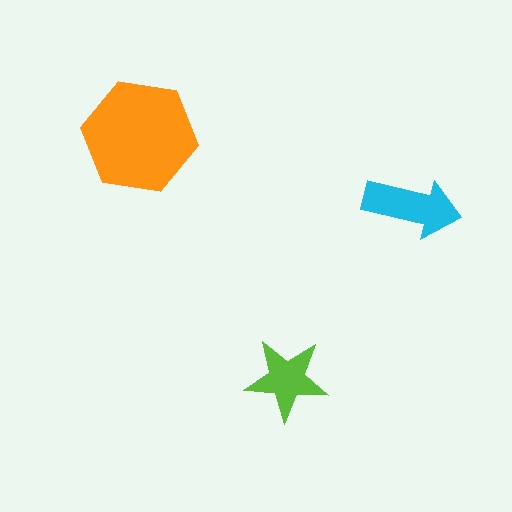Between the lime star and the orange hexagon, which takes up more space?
The orange hexagon.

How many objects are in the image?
There are 3 objects in the image.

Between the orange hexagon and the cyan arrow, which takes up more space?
The orange hexagon.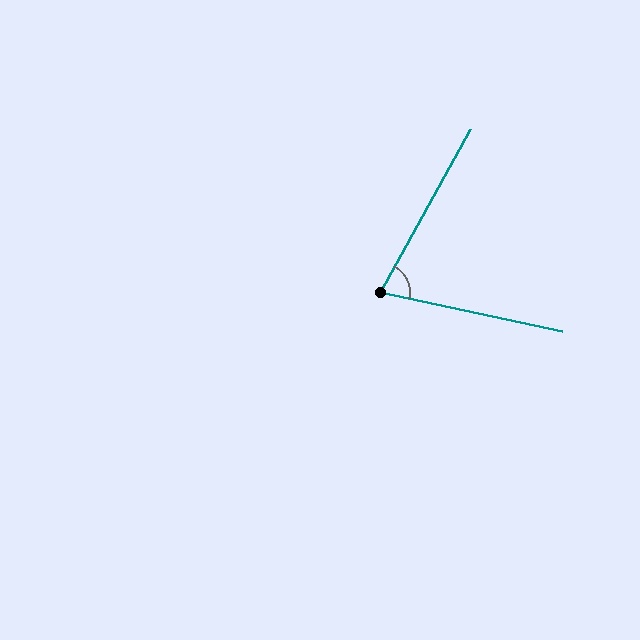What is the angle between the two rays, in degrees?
Approximately 73 degrees.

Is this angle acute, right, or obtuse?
It is acute.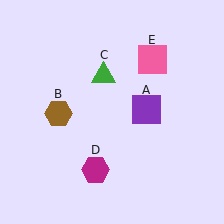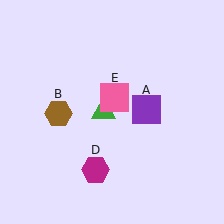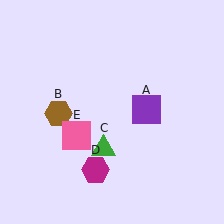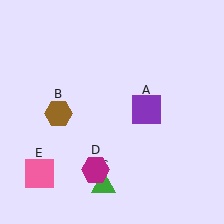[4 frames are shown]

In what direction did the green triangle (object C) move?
The green triangle (object C) moved down.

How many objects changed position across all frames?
2 objects changed position: green triangle (object C), pink square (object E).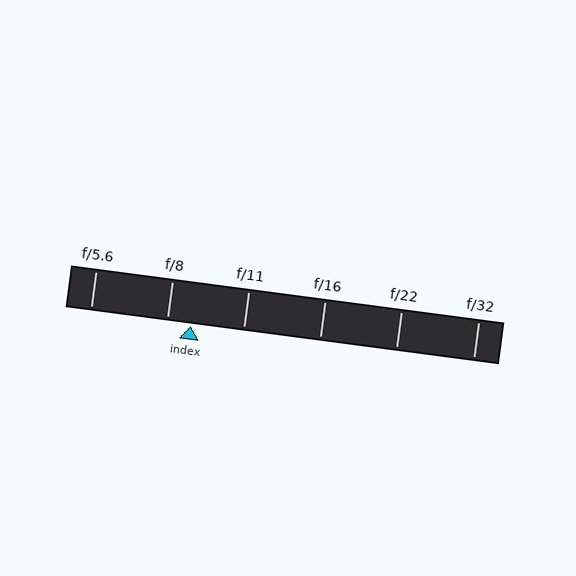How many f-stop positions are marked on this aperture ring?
There are 6 f-stop positions marked.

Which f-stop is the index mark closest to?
The index mark is closest to f/8.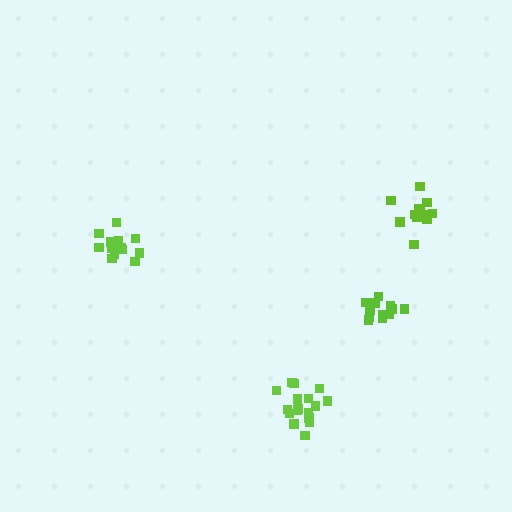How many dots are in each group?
Group 1: 12 dots, Group 2: 12 dots, Group 3: 17 dots, Group 4: 15 dots (56 total).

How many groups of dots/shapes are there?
There are 4 groups.